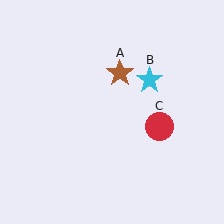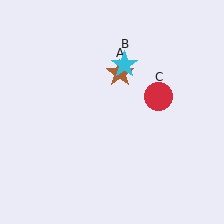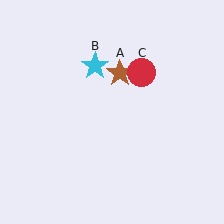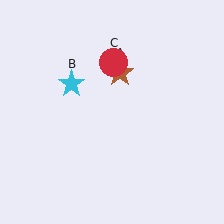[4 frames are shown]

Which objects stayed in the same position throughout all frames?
Brown star (object A) remained stationary.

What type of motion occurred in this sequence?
The cyan star (object B), red circle (object C) rotated counterclockwise around the center of the scene.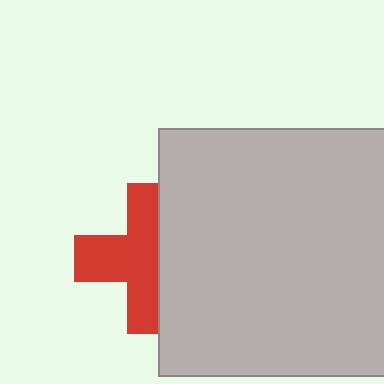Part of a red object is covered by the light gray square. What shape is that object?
It is a cross.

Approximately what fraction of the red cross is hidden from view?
Roughly 41% of the red cross is hidden behind the light gray square.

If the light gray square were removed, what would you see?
You would see the complete red cross.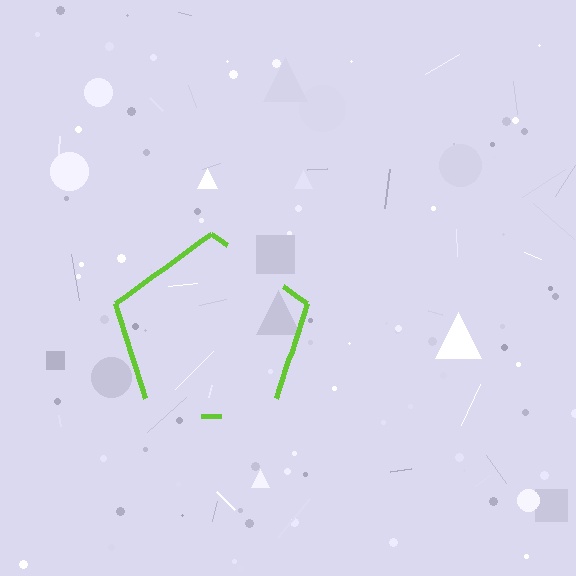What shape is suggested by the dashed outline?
The dashed outline suggests a pentagon.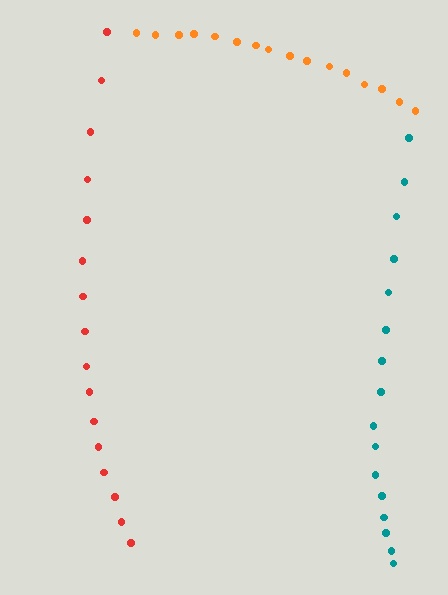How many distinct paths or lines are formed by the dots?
There are 3 distinct paths.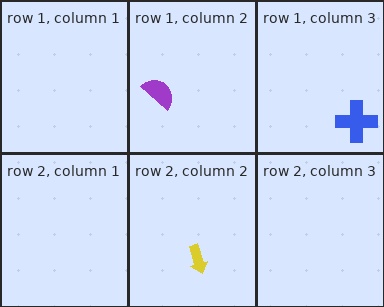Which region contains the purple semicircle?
The row 1, column 2 region.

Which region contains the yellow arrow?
The row 2, column 2 region.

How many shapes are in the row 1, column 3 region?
1.